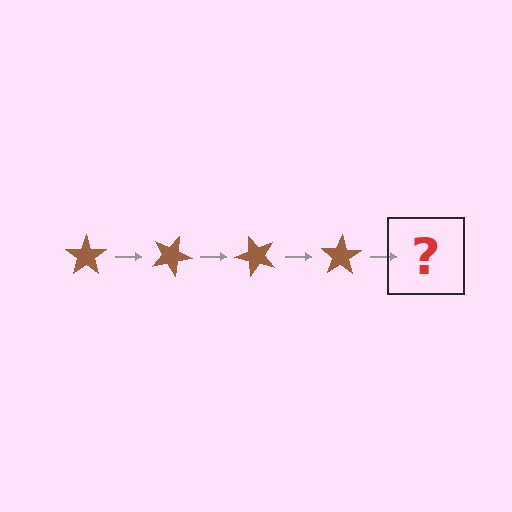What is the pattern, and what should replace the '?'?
The pattern is that the star rotates 25 degrees each step. The '?' should be a brown star rotated 100 degrees.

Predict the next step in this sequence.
The next step is a brown star rotated 100 degrees.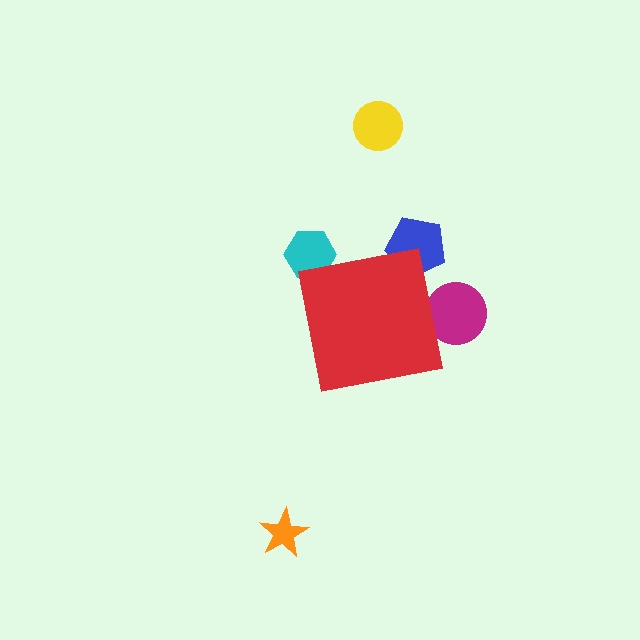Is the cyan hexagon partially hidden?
Yes, the cyan hexagon is partially hidden behind the red square.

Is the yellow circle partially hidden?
No, the yellow circle is fully visible.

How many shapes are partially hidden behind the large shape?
3 shapes are partially hidden.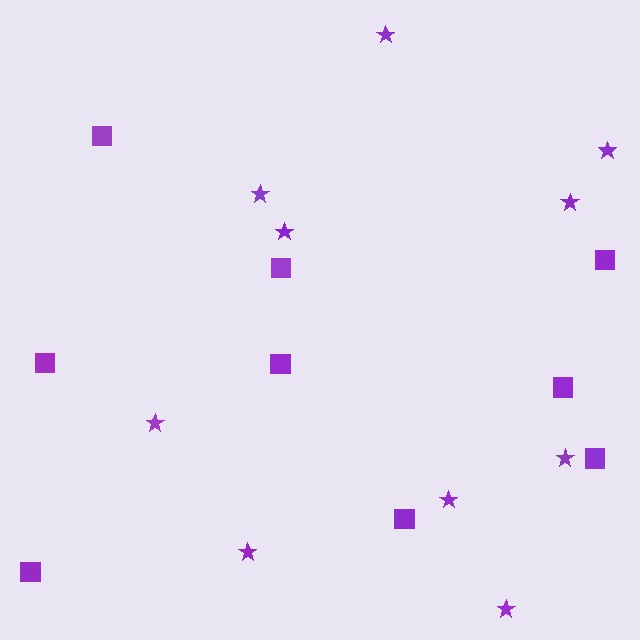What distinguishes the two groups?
There are 2 groups: one group of stars (10) and one group of squares (9).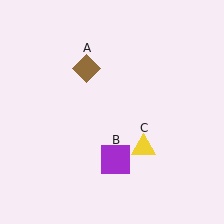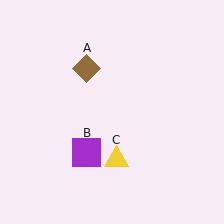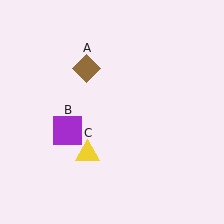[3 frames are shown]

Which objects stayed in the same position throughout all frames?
Brown diamond (object A) remained stationary.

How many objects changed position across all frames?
2 objects changed position: purple square (object B), yellow triangle (object C).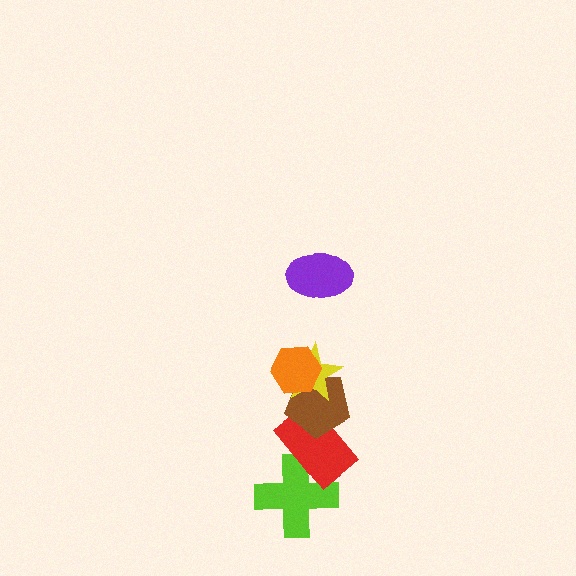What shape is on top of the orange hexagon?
The purple ellipse is on top of the orange hexagon.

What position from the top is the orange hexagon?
The orange hexagon is 2nd from the top.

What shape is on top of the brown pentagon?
The yellow star is on top of the brown pentagon.